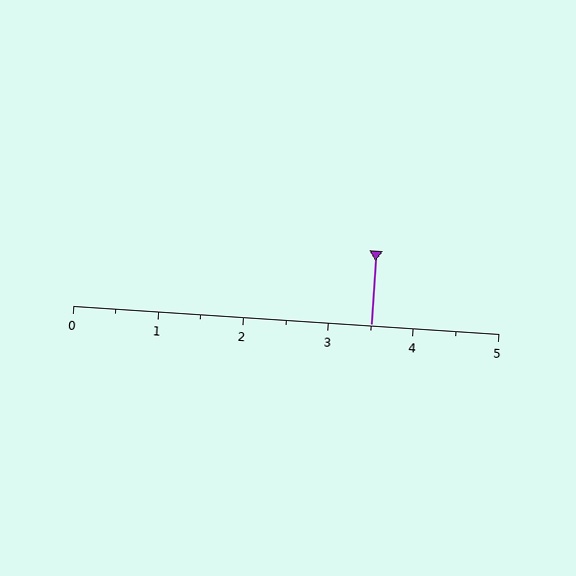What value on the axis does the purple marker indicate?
The marker indicates approximately 3.5.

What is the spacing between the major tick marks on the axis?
The major ticks are spaced 1 apart.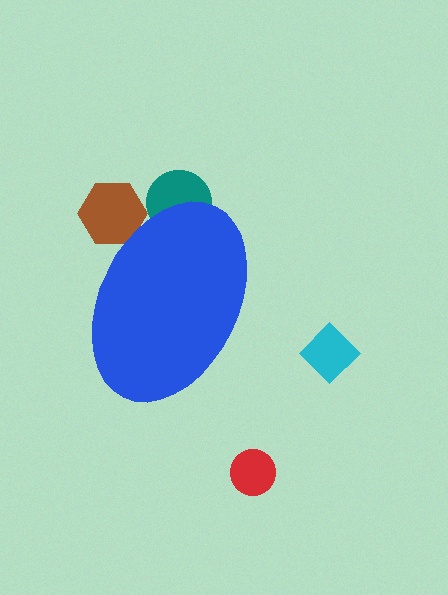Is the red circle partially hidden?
No, the red circle is fully visible.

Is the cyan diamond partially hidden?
No, the cyan diamond is fully visible.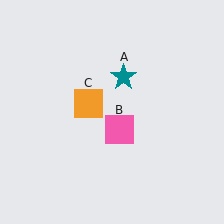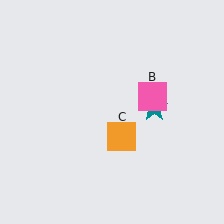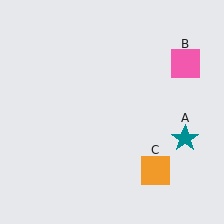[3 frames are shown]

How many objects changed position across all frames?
3 objects changed position: teal star (object A), pink square (object B), orange square (object C).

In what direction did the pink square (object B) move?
The pink square (object B) moved up and to the right.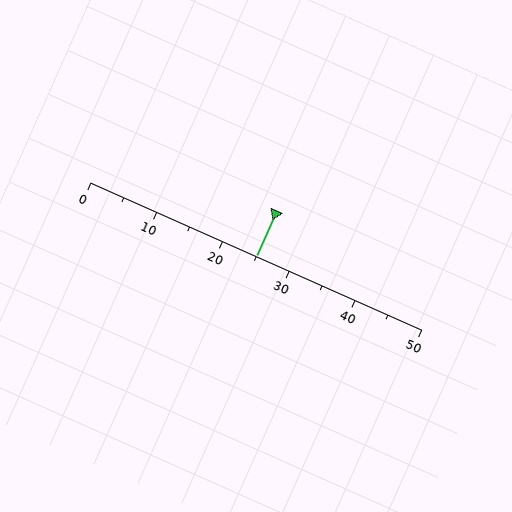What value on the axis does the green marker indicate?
The marker indicates approximately 25.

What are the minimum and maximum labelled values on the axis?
The axis runs from 0 to 50.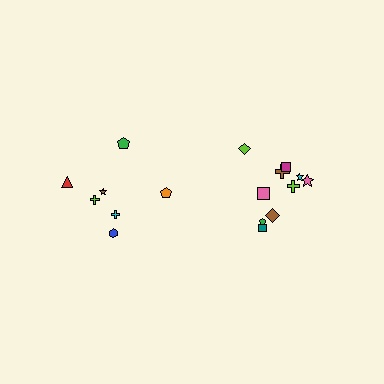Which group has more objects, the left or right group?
The right group.